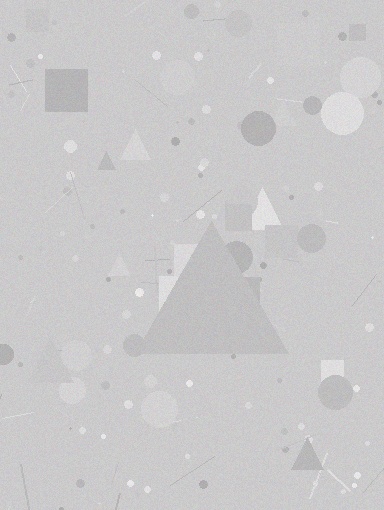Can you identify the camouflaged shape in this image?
The camouflaged shape is a triangle.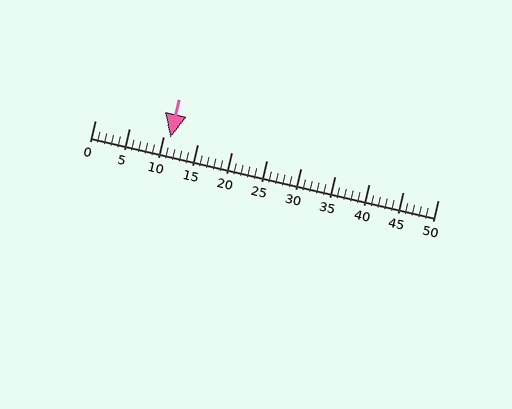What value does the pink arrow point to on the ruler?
The pink arrow points to approximately 11.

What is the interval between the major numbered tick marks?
The major tick marks are spaced 5 units apart.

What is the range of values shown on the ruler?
The ruler shows values from 0 to 50.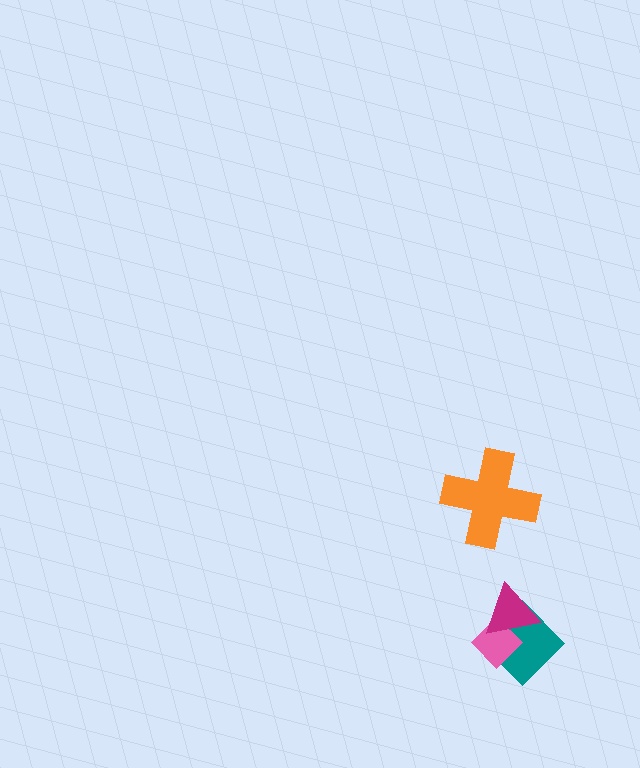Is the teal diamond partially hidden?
Yes, it is partially covered by another shape.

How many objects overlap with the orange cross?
0 objects overlap with the orange cross.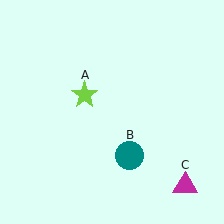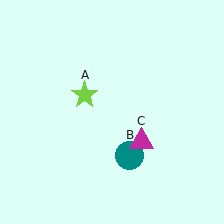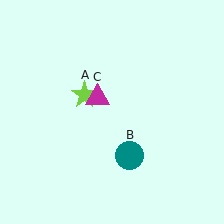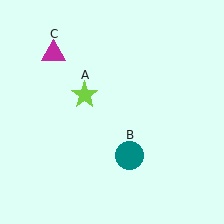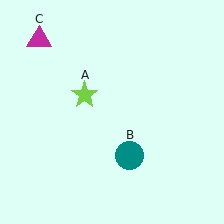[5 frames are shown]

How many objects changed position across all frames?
1 object changed position: magenta triangle (object C).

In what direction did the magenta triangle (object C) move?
The magenta triangle (object C) moved up and to the left.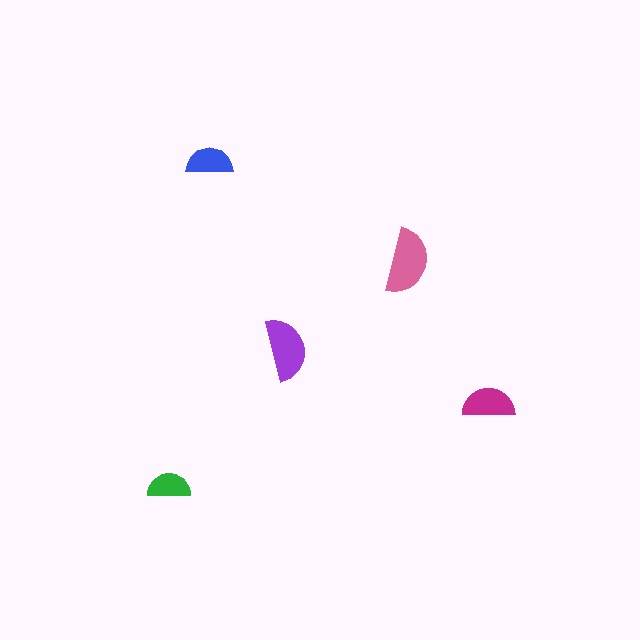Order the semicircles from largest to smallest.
the pink one, the purple one, the magenta one, the blue one, the green one.